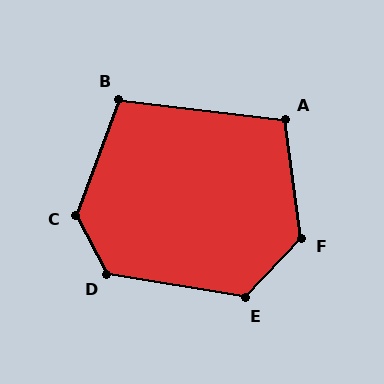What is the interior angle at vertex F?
Approximately 130 degrees (obtuse).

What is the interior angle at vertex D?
Approximately 127 degrees (obtuse).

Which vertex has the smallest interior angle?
B, at approximately 103 degrees.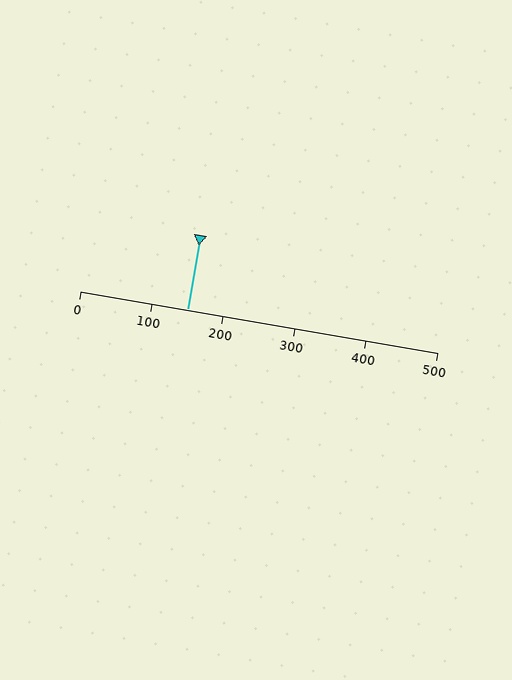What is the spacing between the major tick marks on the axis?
The major ticks are spaced 100 apart.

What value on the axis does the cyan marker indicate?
The marker indicates approximately 150.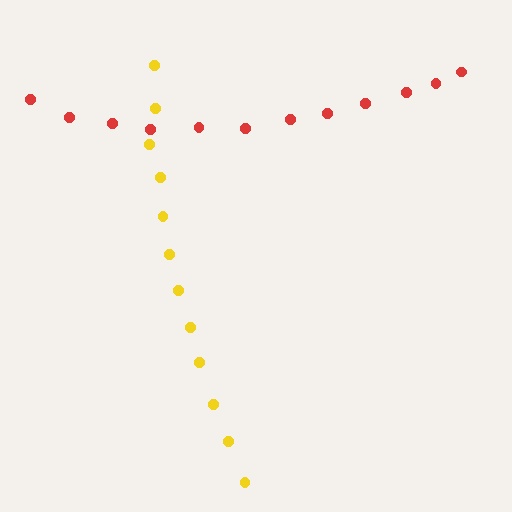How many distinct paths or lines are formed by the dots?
There are 2 distinct paths.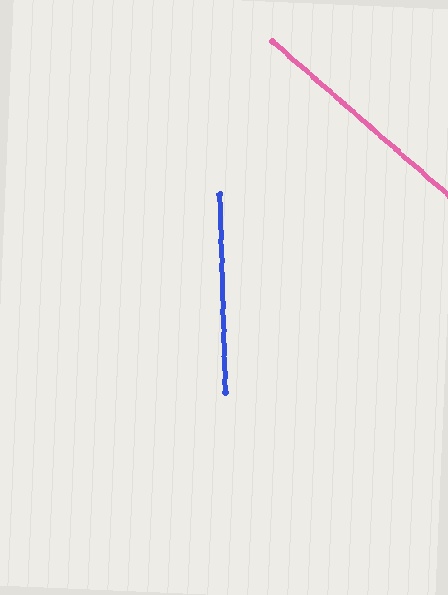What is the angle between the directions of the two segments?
Approximately 47 degrees.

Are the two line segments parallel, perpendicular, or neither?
Neither parallel nor perpendicular — they differ by about 47°.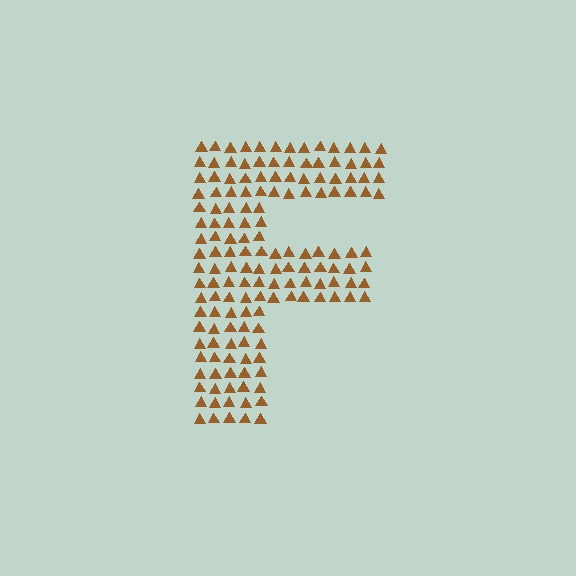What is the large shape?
The large shape is the letter F.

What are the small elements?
The small elements are triangles.